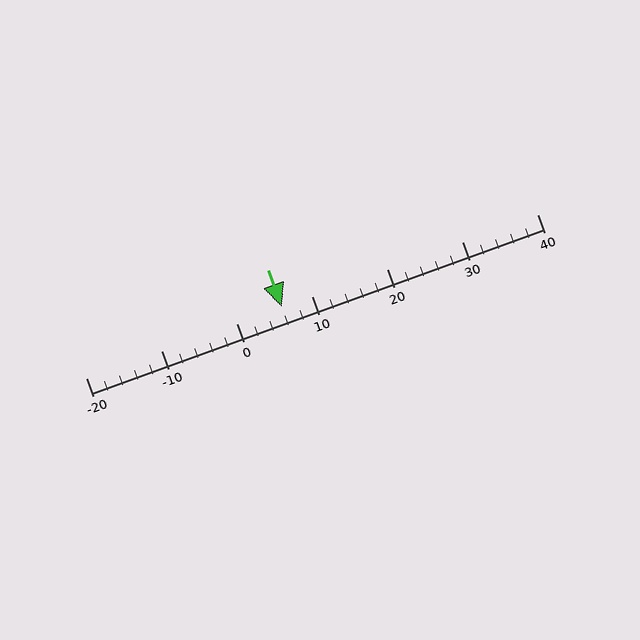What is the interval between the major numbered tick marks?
The major tick marks are spaced 10 units apart.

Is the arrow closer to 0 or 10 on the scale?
The arrow is closer to 10.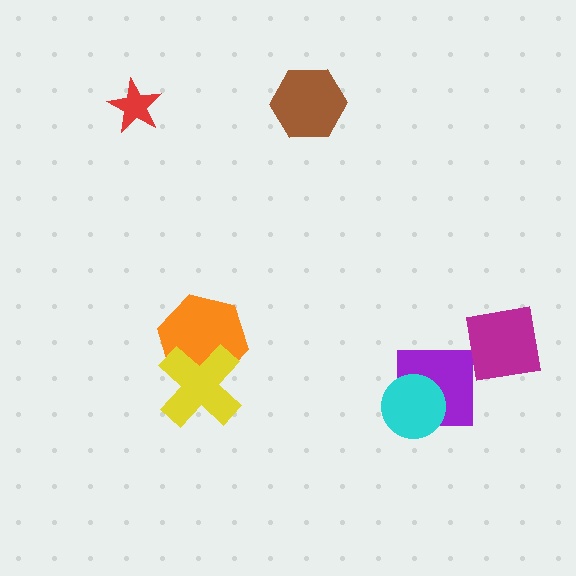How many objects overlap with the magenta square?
0 objects overlap with the magenta square.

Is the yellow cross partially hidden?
No, no other shape covers it.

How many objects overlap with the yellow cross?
1 object overlaps with the yellow cross.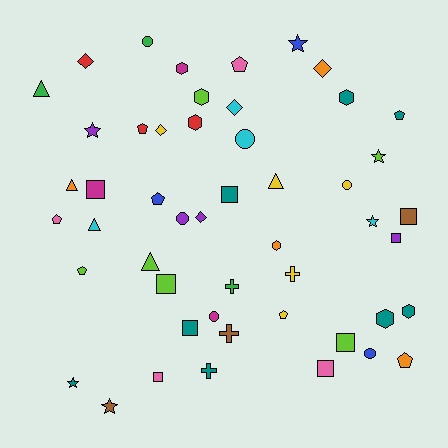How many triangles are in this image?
There are 5 triangles.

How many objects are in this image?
There are 50 objects.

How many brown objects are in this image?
There are 3 brown objects.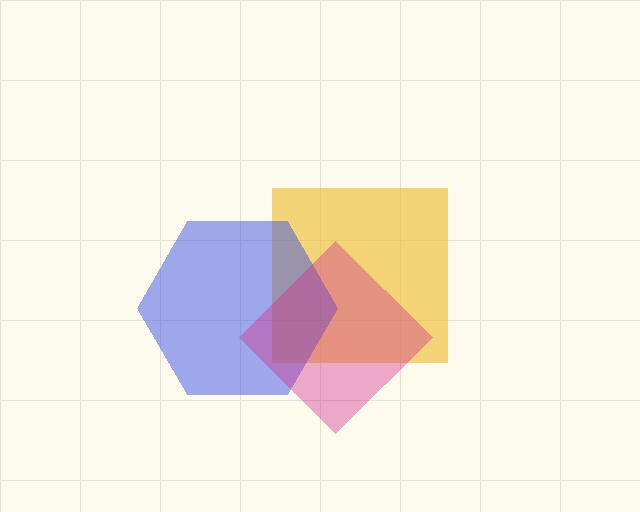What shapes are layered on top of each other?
The layered shapes are: a yellow square, a blue hexagon, a magenta diamond.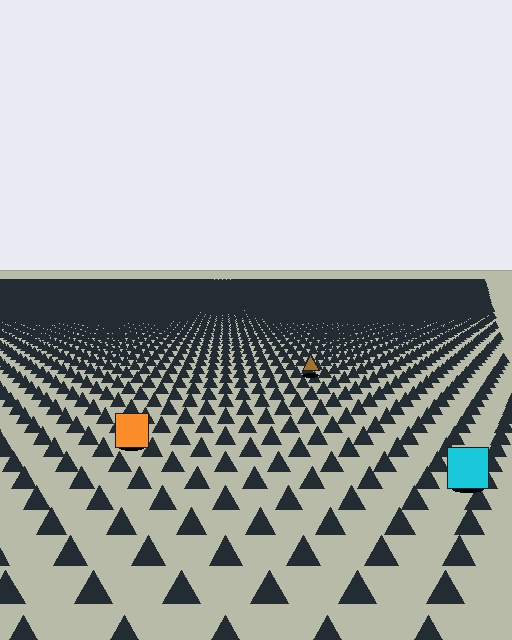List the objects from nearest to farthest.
From nearest to farthest: the cyan square, the orange square, the brown triangle.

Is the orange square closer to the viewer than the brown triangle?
Yes. The orange square is closer — you can tell from the texture gradient: the ground texture is coarser near it.